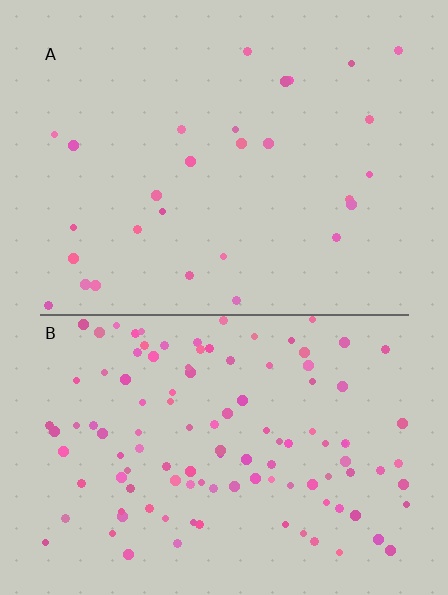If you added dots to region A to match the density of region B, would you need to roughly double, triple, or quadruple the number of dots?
Approximately quadruple.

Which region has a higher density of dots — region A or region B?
B (the bottom).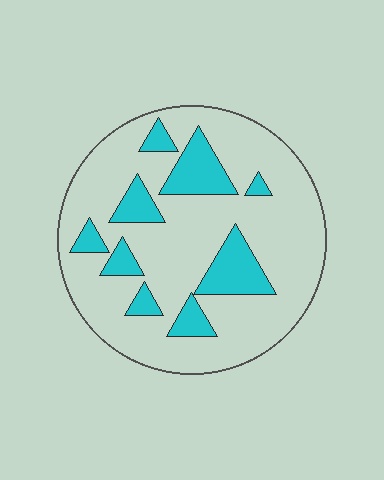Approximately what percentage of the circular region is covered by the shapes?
Approximately 20%.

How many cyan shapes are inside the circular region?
9.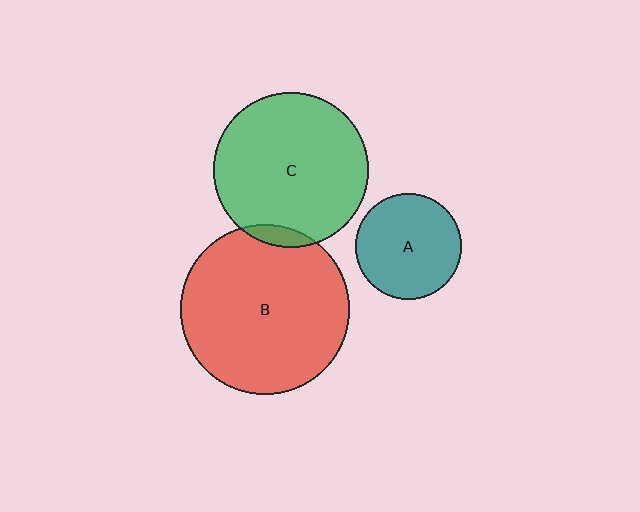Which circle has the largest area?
Circle B (red).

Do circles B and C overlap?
Yes.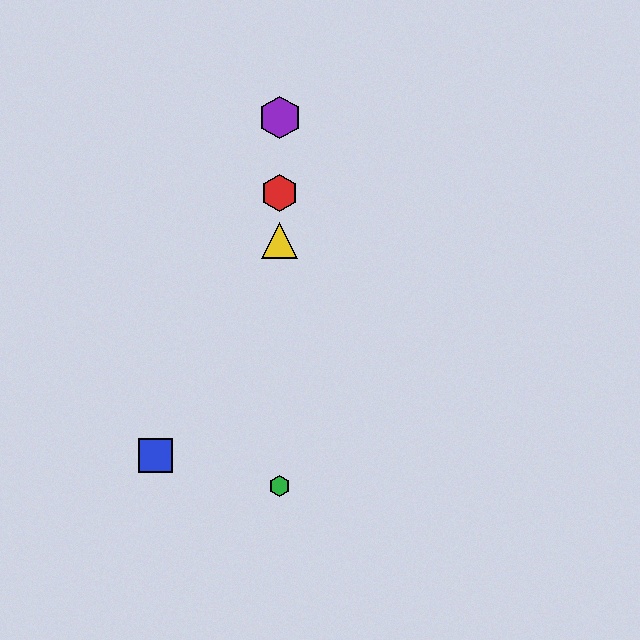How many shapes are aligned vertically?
4 shapes (the red hexagon, the green hexagon, the yellow triangle, the purple hexagon) are aligned vertically.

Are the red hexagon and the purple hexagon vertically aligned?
Yes, both are at x≈280.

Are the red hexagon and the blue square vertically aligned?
No, the red hexagon is at x≈280 and the blue square is at x≈155.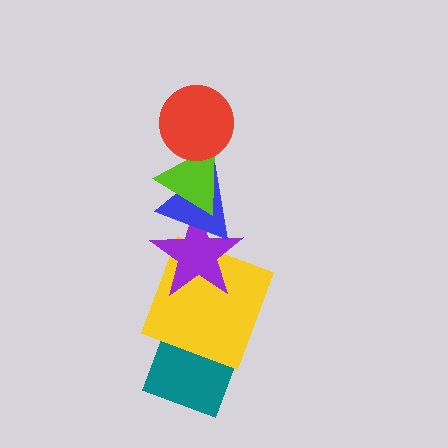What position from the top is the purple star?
The purple star is 4th from the top.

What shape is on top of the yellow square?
The purple star is on top of the yellow square.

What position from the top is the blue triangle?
The blue triangle is 3rd from the top.